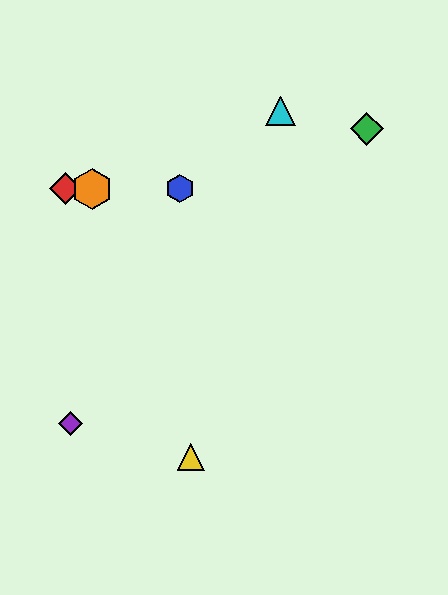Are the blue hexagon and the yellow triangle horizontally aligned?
No, the blue hexagon is at y≈189 and the yellow triangle is at y≈457.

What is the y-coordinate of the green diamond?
The green diamond is at y≈129.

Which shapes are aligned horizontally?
The red diamond, the blue hexagon, the orange hexagon are aligned horizontally.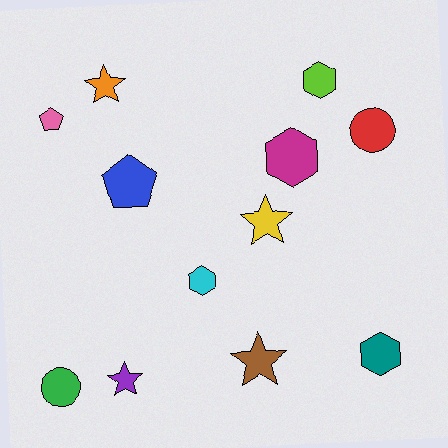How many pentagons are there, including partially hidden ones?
There are 2 pentagons.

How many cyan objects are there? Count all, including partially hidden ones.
There is 1 cyan object.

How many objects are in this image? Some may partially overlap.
There are 12 objects.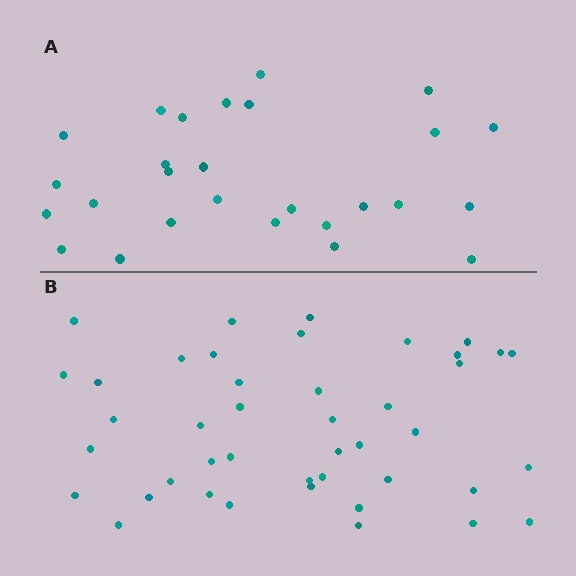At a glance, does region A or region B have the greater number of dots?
Region B (the bottom region) has more dots.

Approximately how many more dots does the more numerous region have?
Region B has approximately 15 more dots than region A.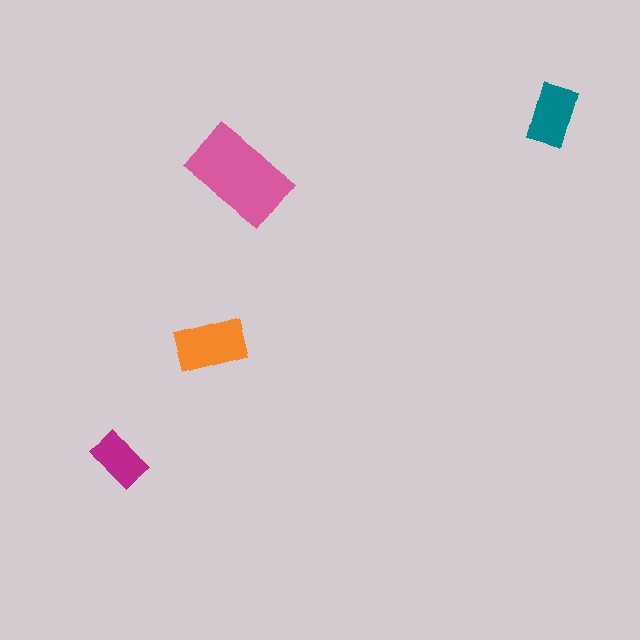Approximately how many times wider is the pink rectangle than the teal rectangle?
About 1.5 times wider.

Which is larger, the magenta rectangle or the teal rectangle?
The teal one.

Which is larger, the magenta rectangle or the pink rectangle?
The pink one.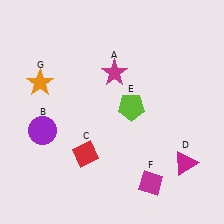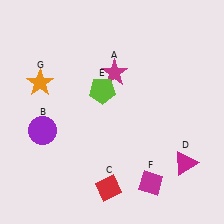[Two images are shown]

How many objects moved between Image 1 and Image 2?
2 objects moved between the two images.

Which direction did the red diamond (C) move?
The red diamond (C) moved down.